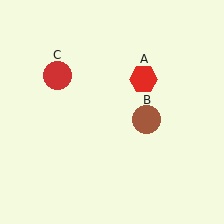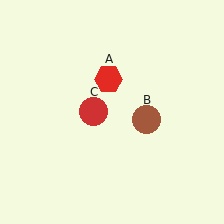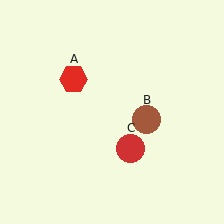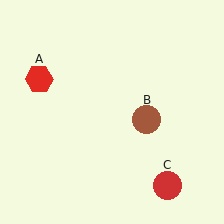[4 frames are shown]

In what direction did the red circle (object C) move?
The red circle (object C) moved down and to the right.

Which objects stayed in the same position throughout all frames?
Brown circle (object B) remained stationary.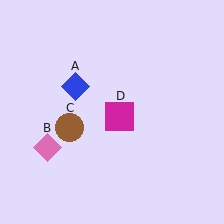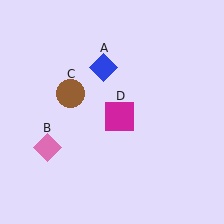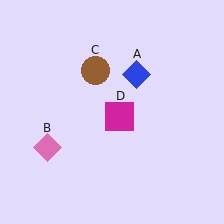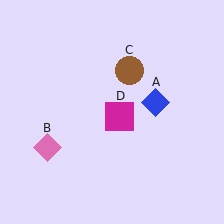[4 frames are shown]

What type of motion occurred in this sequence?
The blue diamond (object A), brown circle (object C) rotated clockwise around the center of the scene.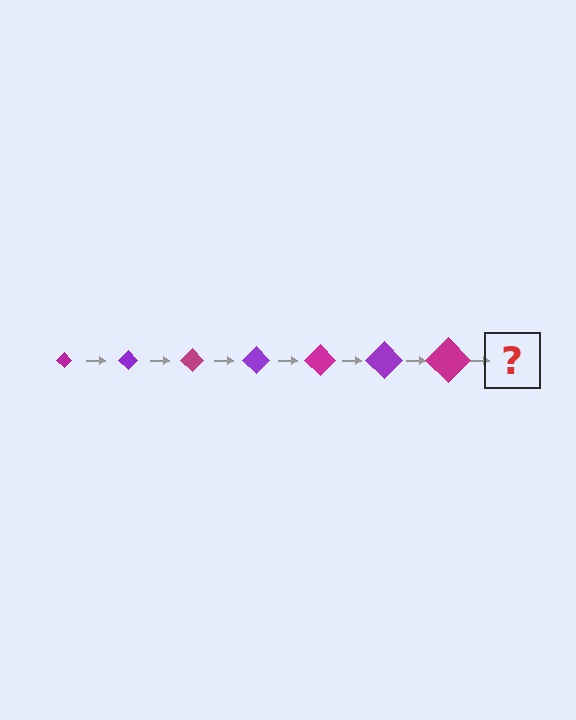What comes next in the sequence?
The next element should be a purple diamond, larger than the previous one.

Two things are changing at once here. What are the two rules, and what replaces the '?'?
The two rules are that the diamond grows larger each step and the color cycles through magenta and purple. The '?' should be a purple diamond, larger than the previous one.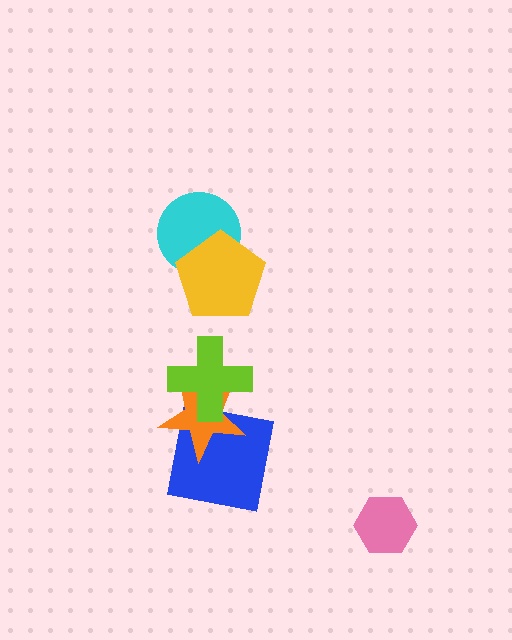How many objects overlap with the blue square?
1 object overlaps with the blue square.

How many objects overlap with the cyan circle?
1 object overlaps with the cyan circle.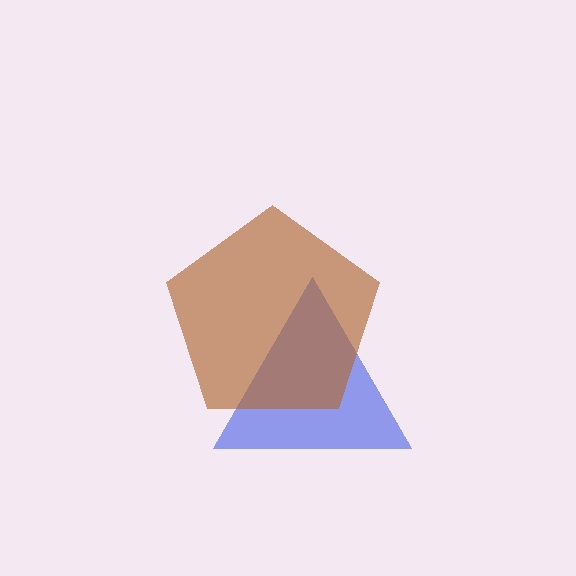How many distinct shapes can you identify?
There are 2 distinct shapes: a blue triangle, a brown pentagon.